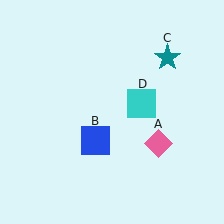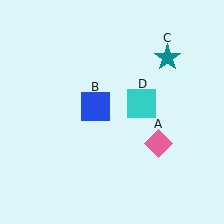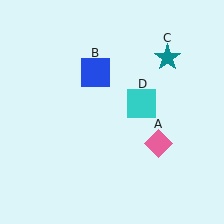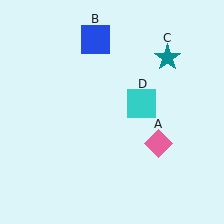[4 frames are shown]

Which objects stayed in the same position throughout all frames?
Pink diamond (object A) and teal star (object C) and cyan square (object D) remained stationary.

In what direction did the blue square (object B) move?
The blue square (object B) moved up.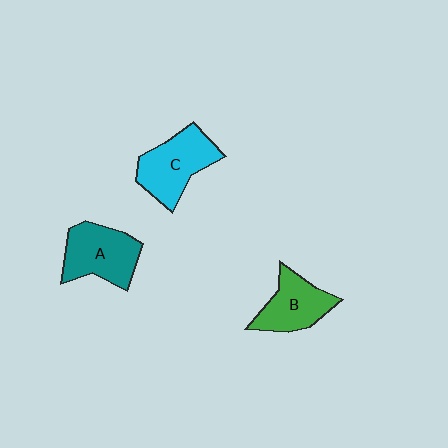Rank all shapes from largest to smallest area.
From largest to smallest: C (cyan), A (teal), B (green).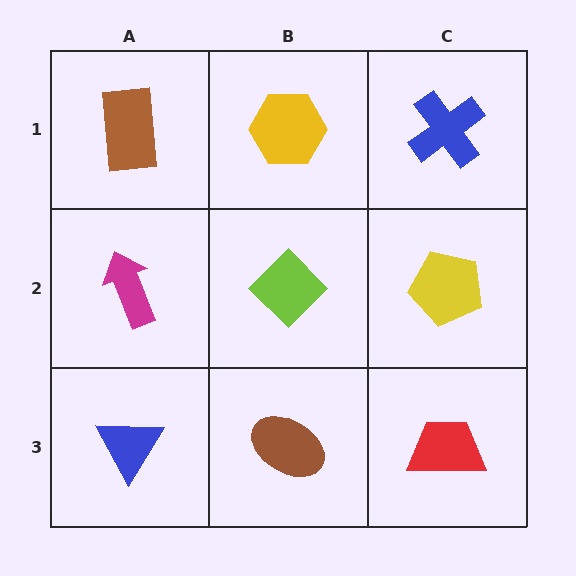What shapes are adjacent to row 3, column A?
A magenta arrow (row 2, column A), a brown ellipse (row 3, column B).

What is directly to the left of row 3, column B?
A blue triangle.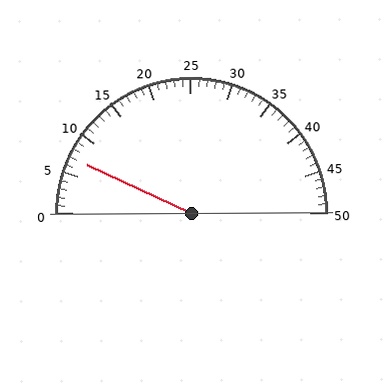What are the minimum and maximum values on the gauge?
The gauge ranges from 0 to 50.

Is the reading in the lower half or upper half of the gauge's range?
The reading is in the lower half of the range (0 to 50).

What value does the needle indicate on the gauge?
The needle indicates approximately 7.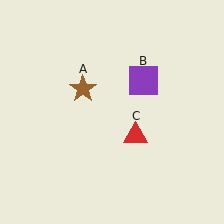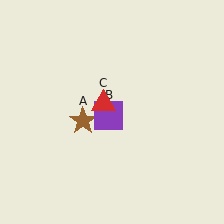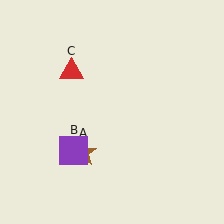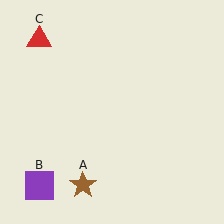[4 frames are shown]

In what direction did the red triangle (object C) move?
The red triangle (object C) moved up and to the left.